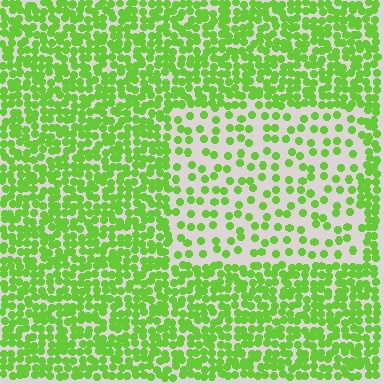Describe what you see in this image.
The image contains small lime elements arranged at two different densities. A rectangle-shaped region is visible where the elements are less densely packed than the surrounding area.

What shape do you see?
I see a rectangle.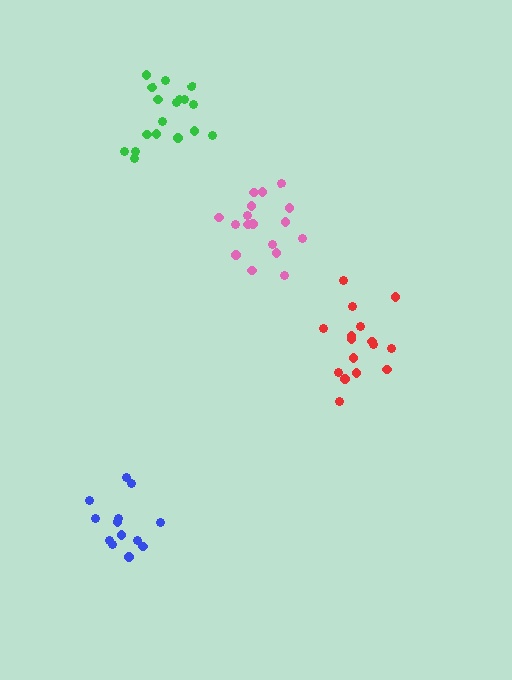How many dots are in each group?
Group 1: 13 dots, Group 2: 18 dots, Group 3: 16 dots, Group 4: 17 dots (64 total).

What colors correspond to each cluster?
The clusters are colored: blue, green, red, pink.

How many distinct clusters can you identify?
There are 4 distinct clusters.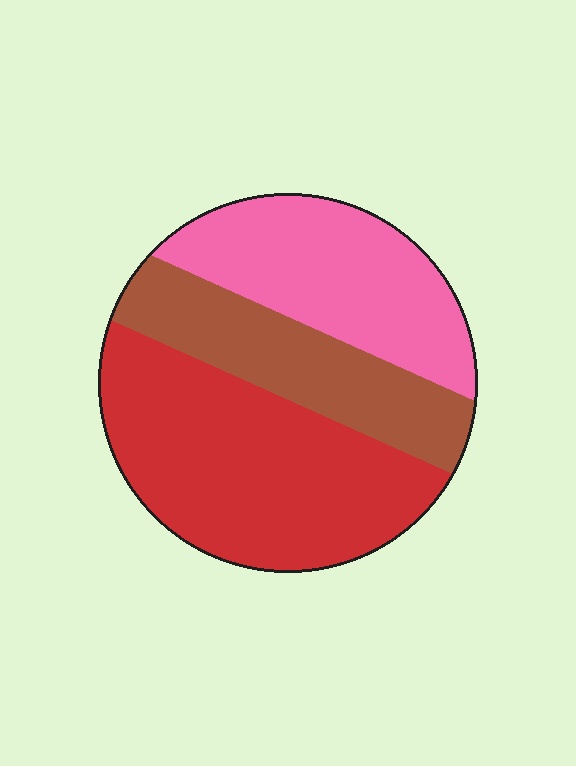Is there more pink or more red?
Red.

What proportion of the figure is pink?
Pink covers roughly 30% of the figure.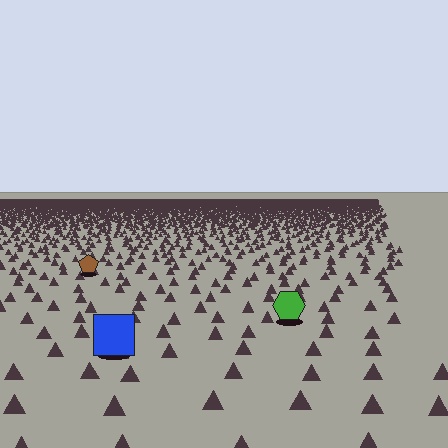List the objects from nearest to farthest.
From nearest to farthest: the blue square, the green hexagon, the brown pentagon.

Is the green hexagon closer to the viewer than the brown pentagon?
Yes. The green hexagon is closer — you can tell from the texture gradient: the ground texture is coarser near it.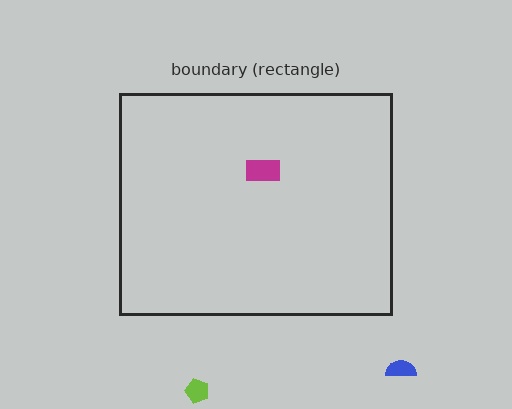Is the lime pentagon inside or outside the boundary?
Outside.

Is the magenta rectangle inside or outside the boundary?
Inside.